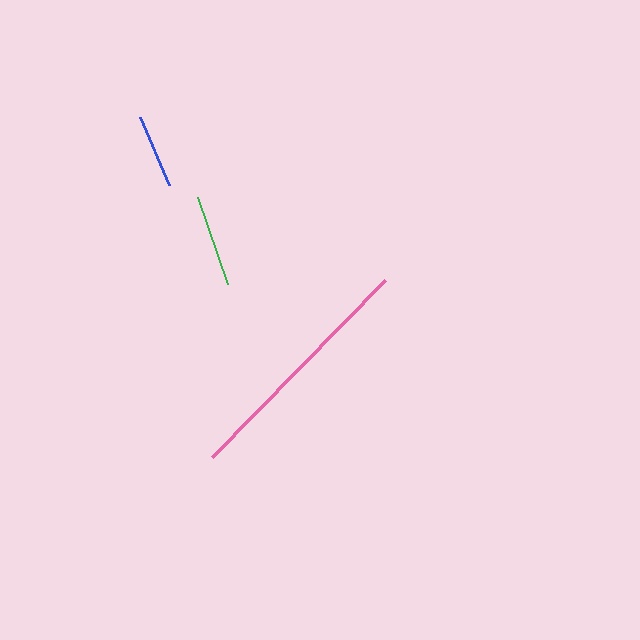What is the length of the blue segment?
The blue segment is approximately 74 pixels long.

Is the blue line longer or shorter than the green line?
The green line is longer than the blue line.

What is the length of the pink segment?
The pink segment is approximately 247 pixels long.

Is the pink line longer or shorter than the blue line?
The pink line is longer than the blue line.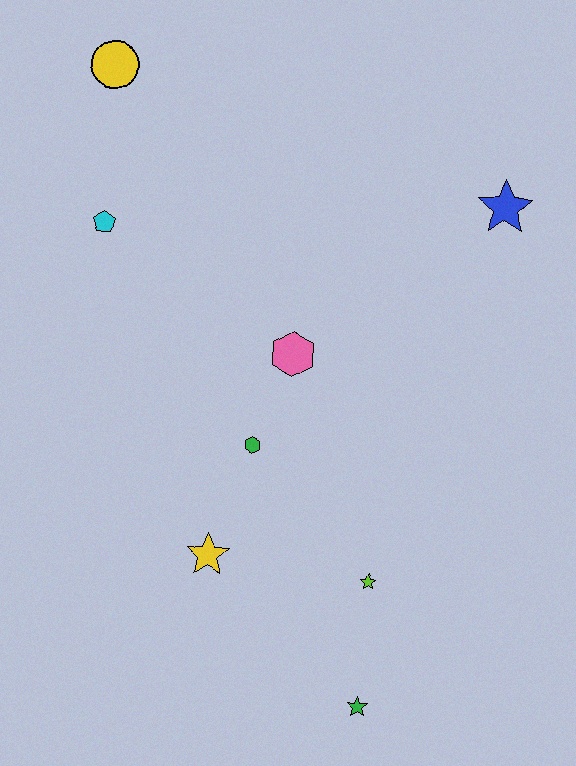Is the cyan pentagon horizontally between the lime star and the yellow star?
No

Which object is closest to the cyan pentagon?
The yellow circle is closest to the cyan pentagon.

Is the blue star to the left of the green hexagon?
No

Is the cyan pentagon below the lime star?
No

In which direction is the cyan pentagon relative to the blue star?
The cyan pentagon is to the left of the blue star.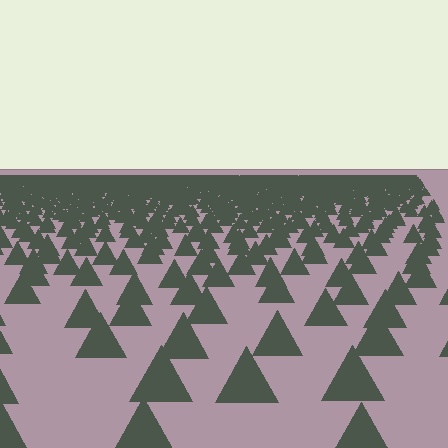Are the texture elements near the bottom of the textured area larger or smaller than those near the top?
Larger. Near the bottom, elements are closer to the viewer and appear at a bigger on-screen size.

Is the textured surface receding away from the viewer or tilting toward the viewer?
The surface is receding away from the viewer. Texture elements get smaller and denser toward the top.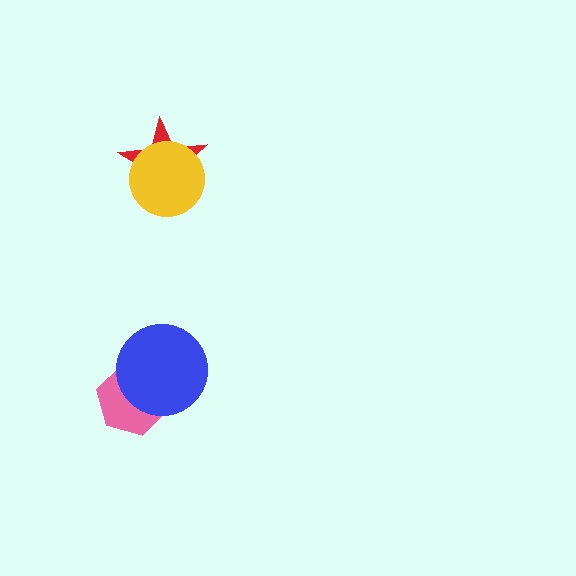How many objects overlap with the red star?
1 object overlaps with the red star.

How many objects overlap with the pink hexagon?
1 object overlaps with the pink hexagon.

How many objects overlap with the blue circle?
1 object overlaps with the blue circle.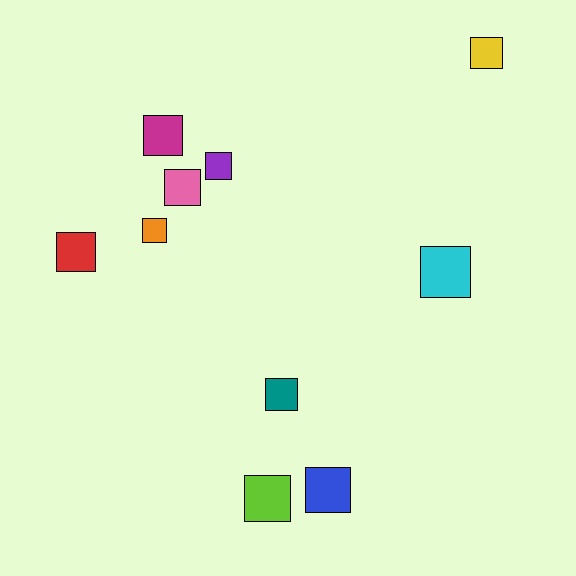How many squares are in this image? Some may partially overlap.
There are 10 squares.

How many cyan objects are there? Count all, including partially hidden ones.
There is 1 cyan object.